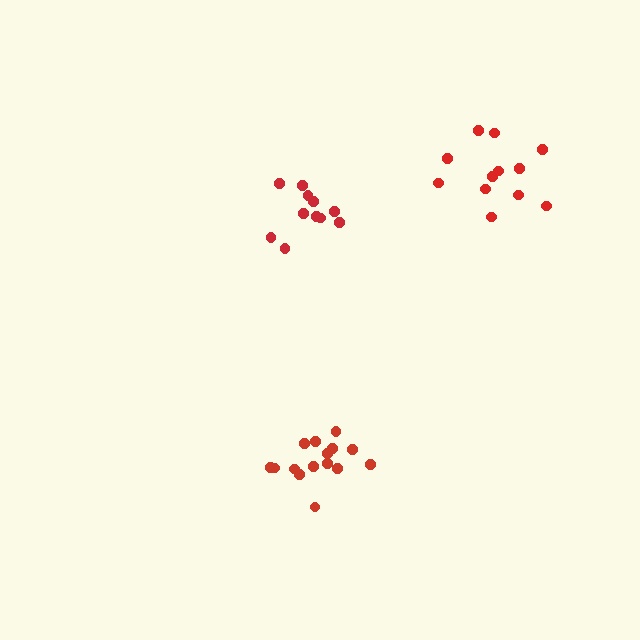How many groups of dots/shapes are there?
There are 3 groups.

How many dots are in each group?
Group 1: 15 dots, Group 2: 11 dots, Group 3: 12 dots (38 total).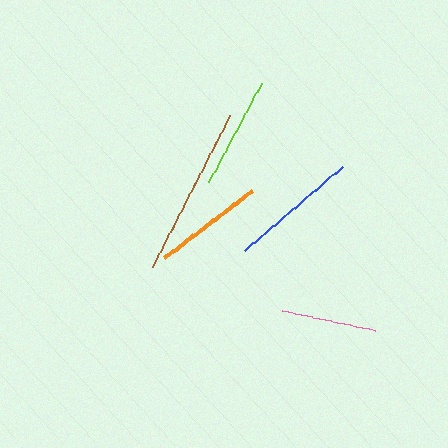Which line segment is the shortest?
The pink line is the shortest at approximately 95 pixels.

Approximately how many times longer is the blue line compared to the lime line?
The blue line is approximately 1.1 times the length of the lime line.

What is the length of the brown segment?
The brown segment is approximately 171 pixels long.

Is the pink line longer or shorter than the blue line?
The blue line is longer than the pink line.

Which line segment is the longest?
The brown line is the longest at approximately 171 pixels.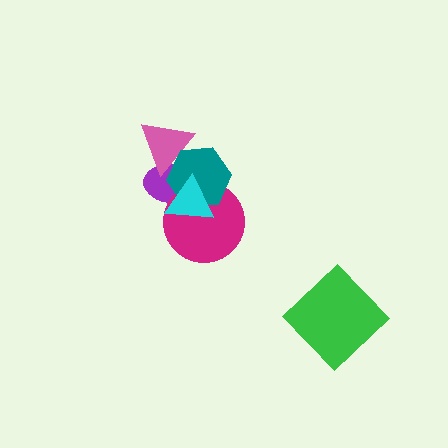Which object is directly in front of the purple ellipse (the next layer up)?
The pink triangle is directly in front of the purple ellipse.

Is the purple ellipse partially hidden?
Yes, it is partially covered by another shape.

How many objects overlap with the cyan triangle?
3 objects overlap with the cyan triangle.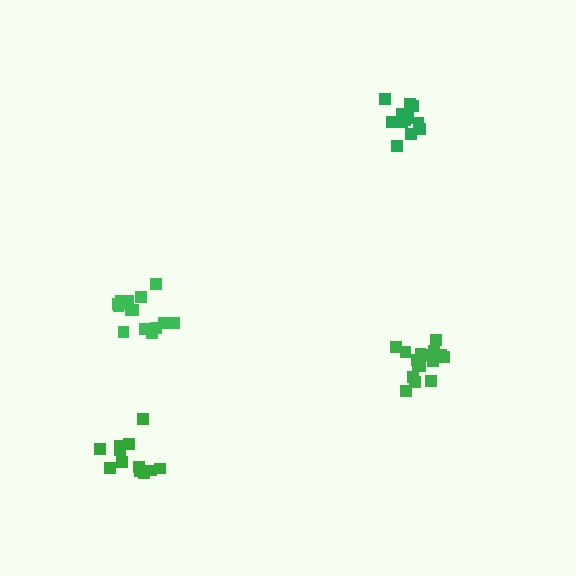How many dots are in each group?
Group 1: 13 dots, Group 2: 18 dots, Group 3: 12 dots, Group 4: 15 dots (58 total).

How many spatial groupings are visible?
There are 4 spatial groupings.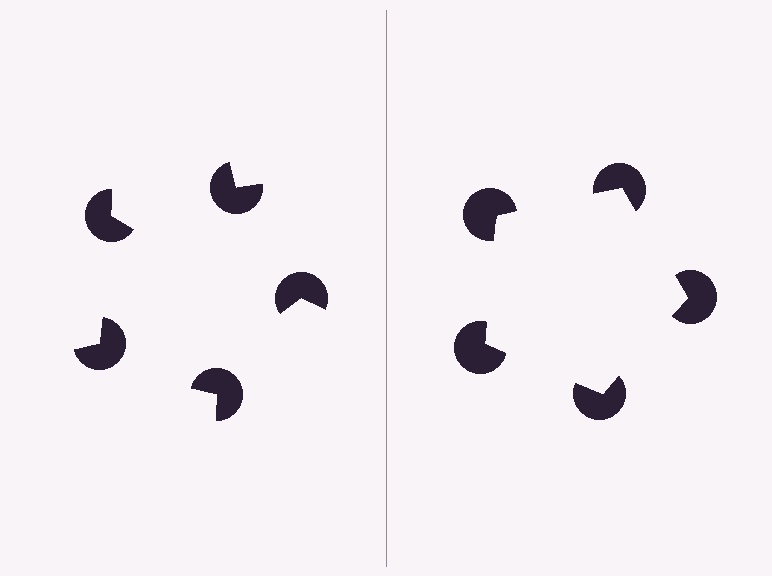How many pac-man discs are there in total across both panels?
10 — 5 on each side.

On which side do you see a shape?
An illusory pentagon appears on the right side. On the left side the wedge cuts are rotated, so no coherent shape forms.